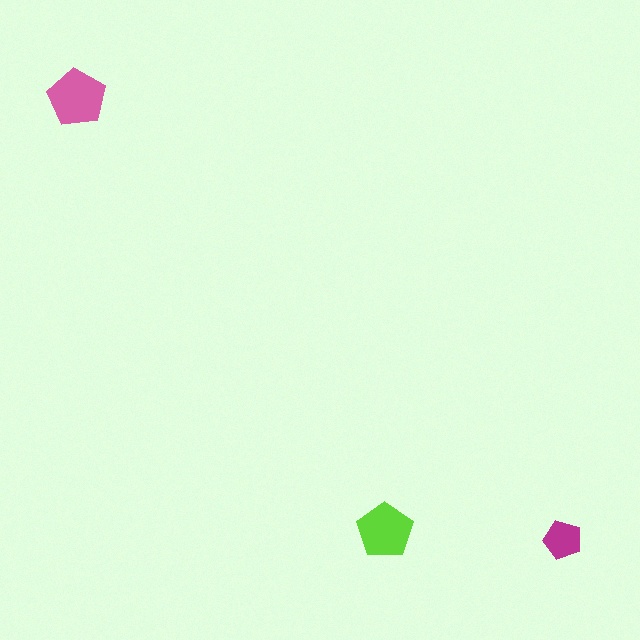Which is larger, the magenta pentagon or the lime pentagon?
The lime one.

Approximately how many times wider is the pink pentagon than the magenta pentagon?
About 1.5 times wider.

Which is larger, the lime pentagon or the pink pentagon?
The pink one.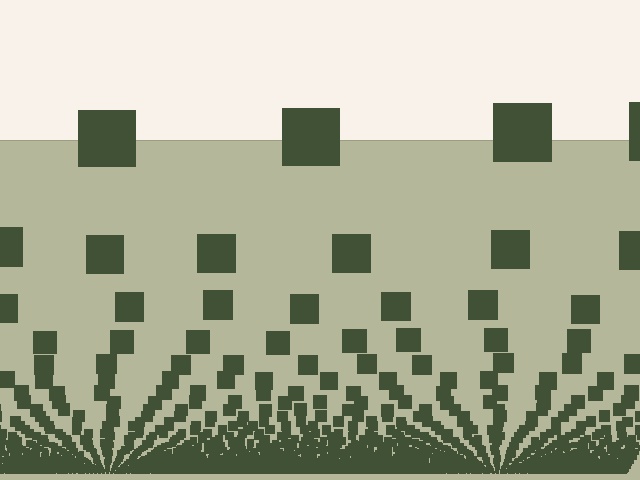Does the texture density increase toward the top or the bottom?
Density increases toward the bottom.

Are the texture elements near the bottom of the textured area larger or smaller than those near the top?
Smaller. The gradient is inverted — elements near the bottom are smaller and denser.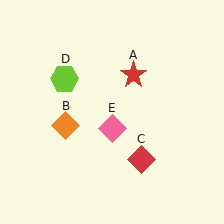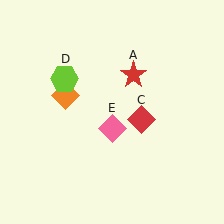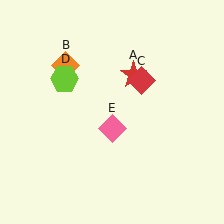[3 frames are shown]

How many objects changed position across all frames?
2 objects changed position: orange diamond (object B), red diamond (object C).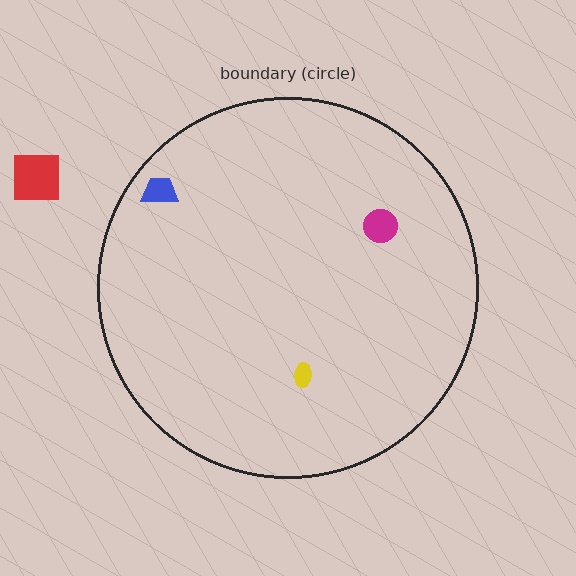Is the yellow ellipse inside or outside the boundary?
Inside.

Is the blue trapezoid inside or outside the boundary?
Inside.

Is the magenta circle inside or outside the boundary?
Inside.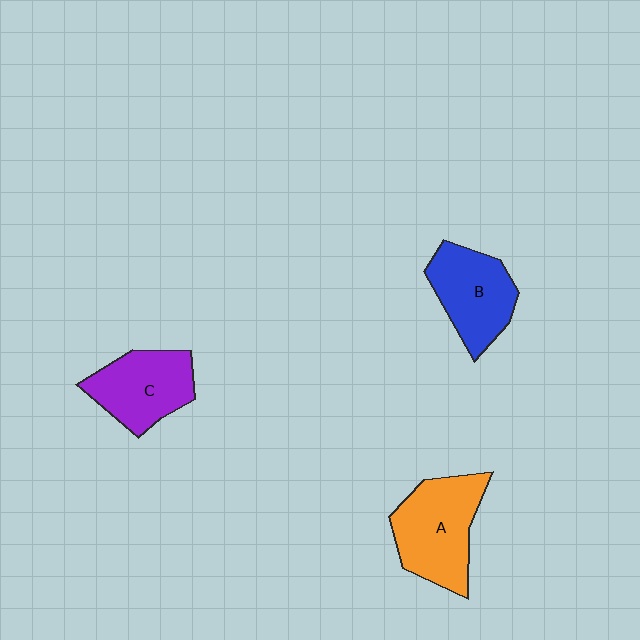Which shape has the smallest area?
Shape C (purple).